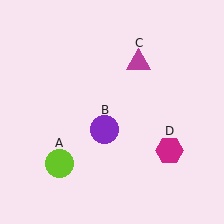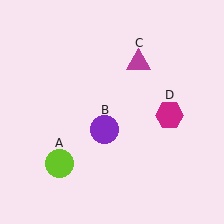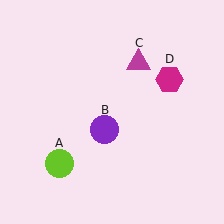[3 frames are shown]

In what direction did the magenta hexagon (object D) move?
The magenta hexagon (object D) moved up.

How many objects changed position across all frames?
1 object changed position: magenta hexagon (object D).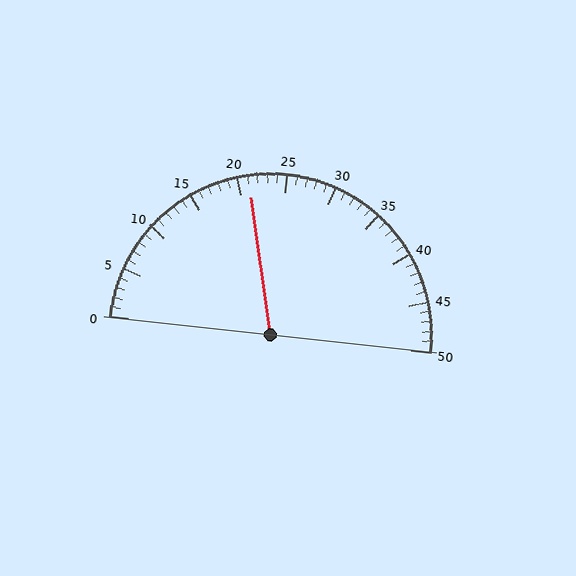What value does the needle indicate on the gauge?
The needle indicates approximately 21.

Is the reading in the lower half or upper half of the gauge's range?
The reading is in the lower half of the range (0 to 50).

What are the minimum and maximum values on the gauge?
The gauge ranges from 0 to 50.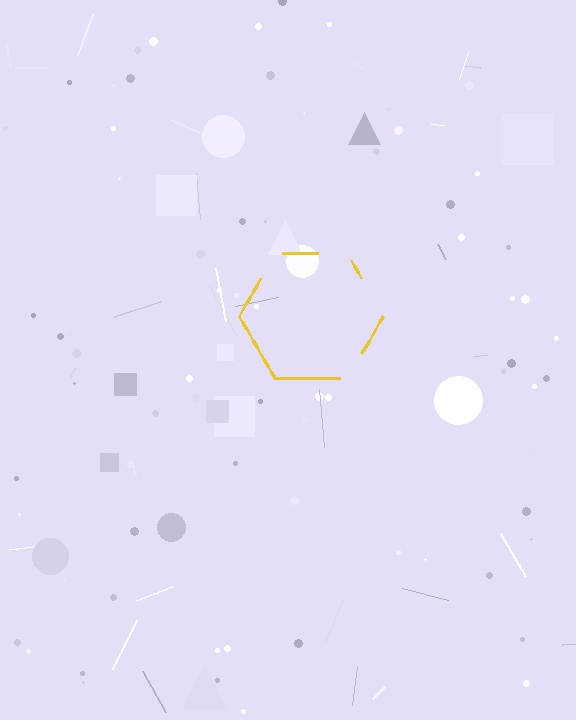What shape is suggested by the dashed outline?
The dashed outline suggests a hexagon.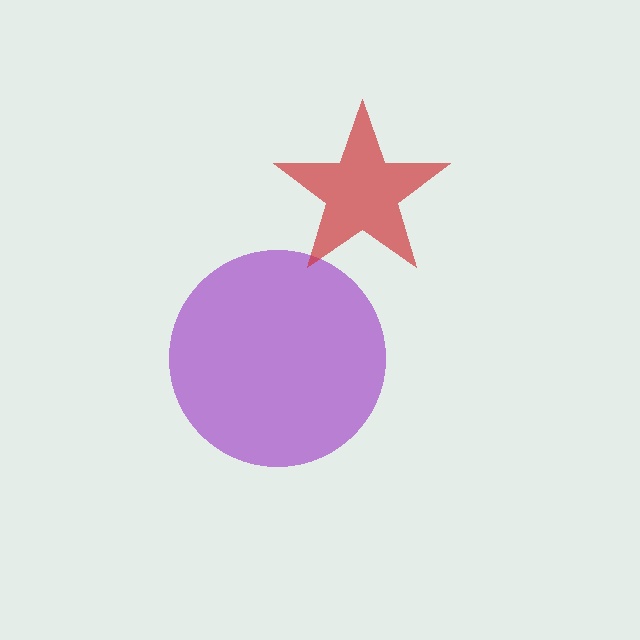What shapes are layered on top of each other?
The layered shapes are: a purple circle, a red star.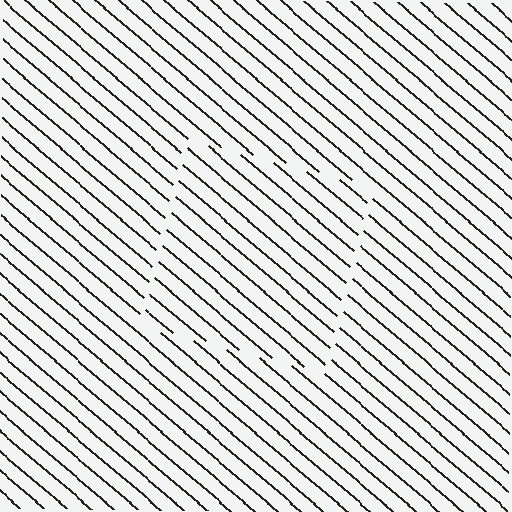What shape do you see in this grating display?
An illusory square. The interior of the shape contains the same grating, shifted by half a period — the contour is defined by the phase discontinuity where line-ends from the inner and outer gratings abut.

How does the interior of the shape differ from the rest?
The interior of the shape contains the same grating, shifted by half a period — the contour is defined by the phase discontinuity where line-ends from the inner and outer gratings abut.